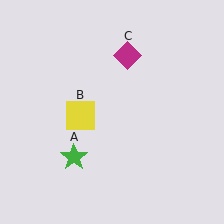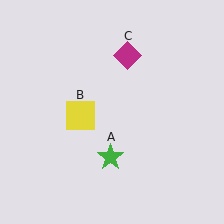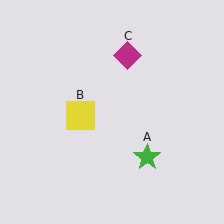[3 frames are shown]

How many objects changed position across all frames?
1 object changed position: green star (object A).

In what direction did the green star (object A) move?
The green star (object A) moved right.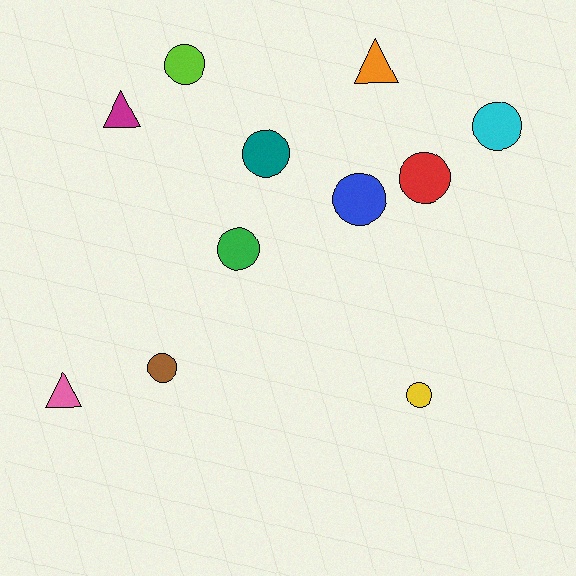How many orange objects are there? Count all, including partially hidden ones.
There is 1 orange object.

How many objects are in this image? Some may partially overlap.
There are 11 objects.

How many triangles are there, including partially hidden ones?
There are 3 triangles.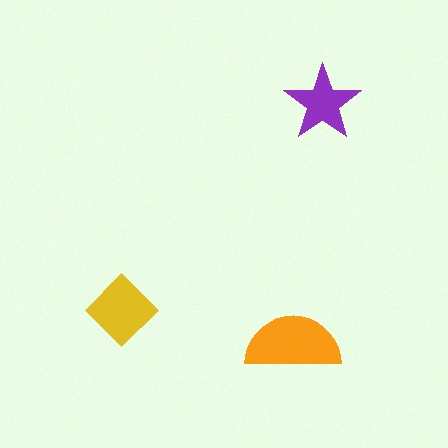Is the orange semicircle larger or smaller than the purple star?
Larger.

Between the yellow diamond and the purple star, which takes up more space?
The yellow diamond.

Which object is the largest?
The orange semicircle.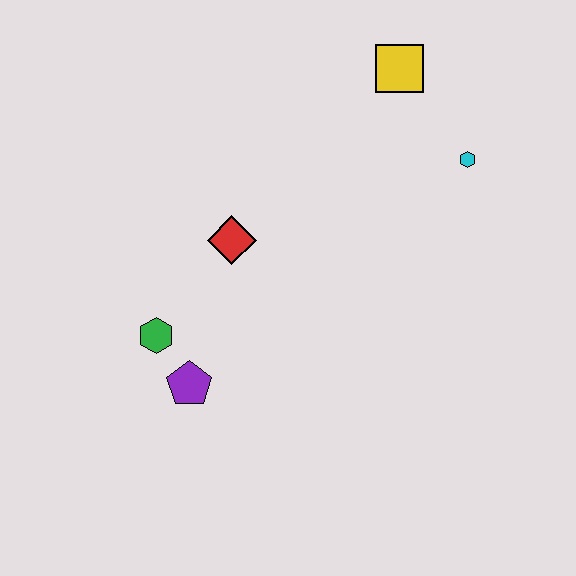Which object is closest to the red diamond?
The green hexagon is closest to the red diamond.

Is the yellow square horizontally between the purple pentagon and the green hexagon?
No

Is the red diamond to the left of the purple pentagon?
No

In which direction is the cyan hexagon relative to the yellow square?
The cyan hexagon is below the yellow square.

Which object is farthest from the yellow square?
The purple pentagon is farthest from the yellow square.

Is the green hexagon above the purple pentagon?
Yes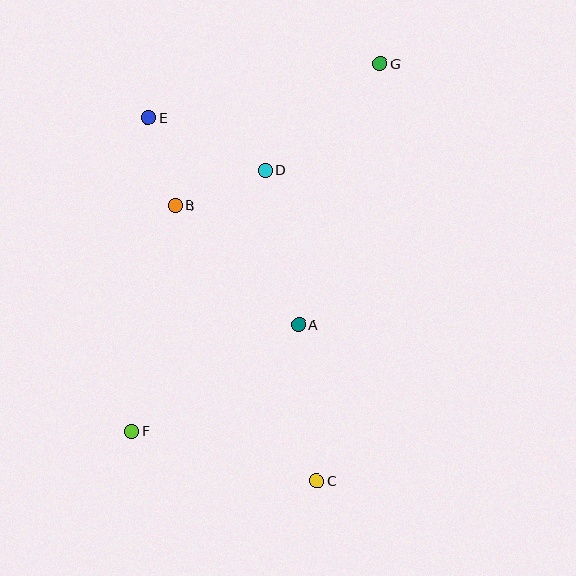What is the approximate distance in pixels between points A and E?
The distance between A and E is approximately 256 pixels.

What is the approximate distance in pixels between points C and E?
The distance between C and E is approximately 401 pixels.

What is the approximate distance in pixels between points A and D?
The distance between A and D is approximately 158 pixels.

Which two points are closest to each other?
Points B and E are closest to each other.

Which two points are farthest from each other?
Points F and G are farthest from each other.